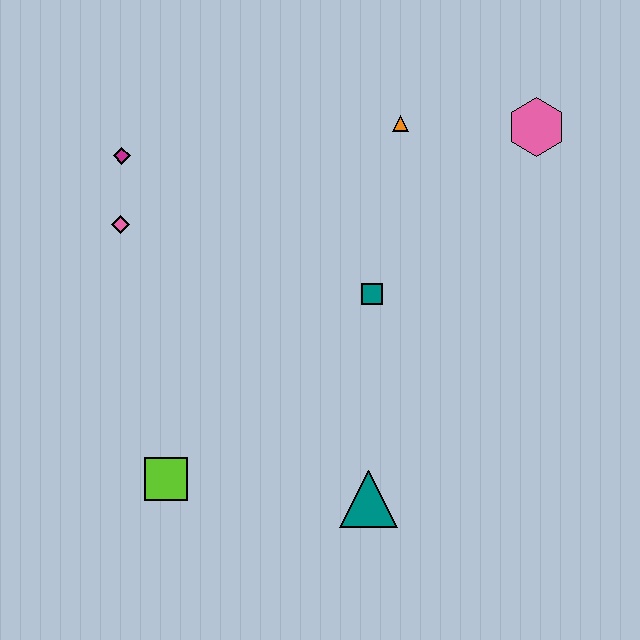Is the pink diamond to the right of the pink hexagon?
No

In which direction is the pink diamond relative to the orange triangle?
The pink diamond is to the left of the orange triangle.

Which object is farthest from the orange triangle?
The lime square is farthest from the orange triangle.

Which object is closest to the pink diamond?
The magenta diamond is closest to the pink diamond.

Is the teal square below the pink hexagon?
Yes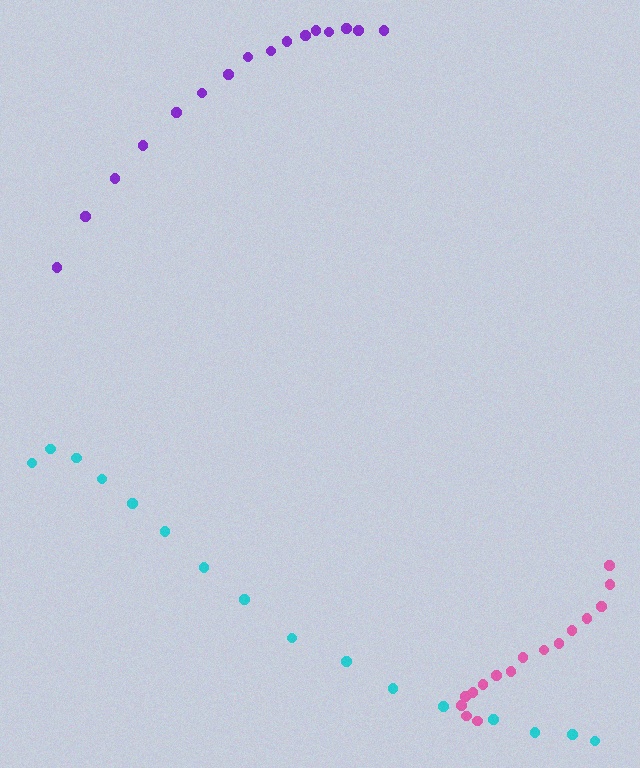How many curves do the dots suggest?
There are 3 distinct paths.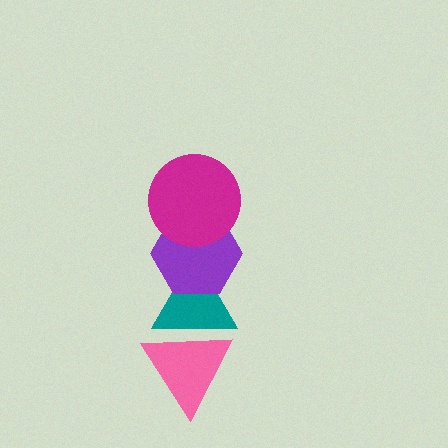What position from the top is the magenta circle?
The magenta circle is 1st from the top.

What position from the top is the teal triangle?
The teal triangle is 3rd from the top.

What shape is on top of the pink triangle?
The teal triangle is on top of the pink triangle.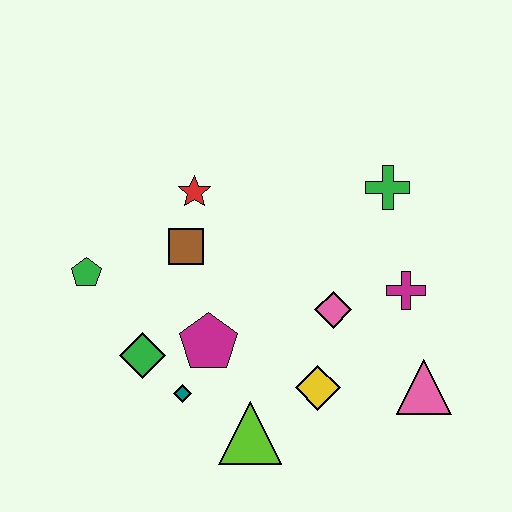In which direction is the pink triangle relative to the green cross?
The pink triangle is below the green cross.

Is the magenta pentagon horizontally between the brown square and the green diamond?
No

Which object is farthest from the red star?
The pink triangle is farthest from the red star.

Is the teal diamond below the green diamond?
Yes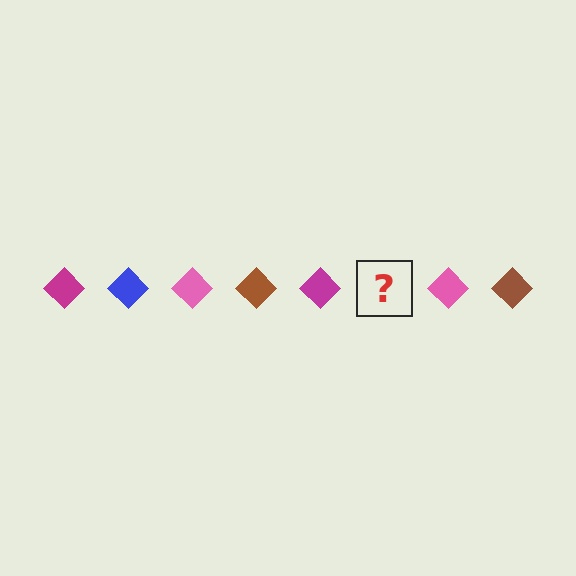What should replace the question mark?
The question mark should be replaced with a blue diamond.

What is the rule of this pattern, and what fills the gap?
The rule is that the pattern cycles through magenta, blue, pink, brown diamonds. The gap should be filled with a blue diamond.